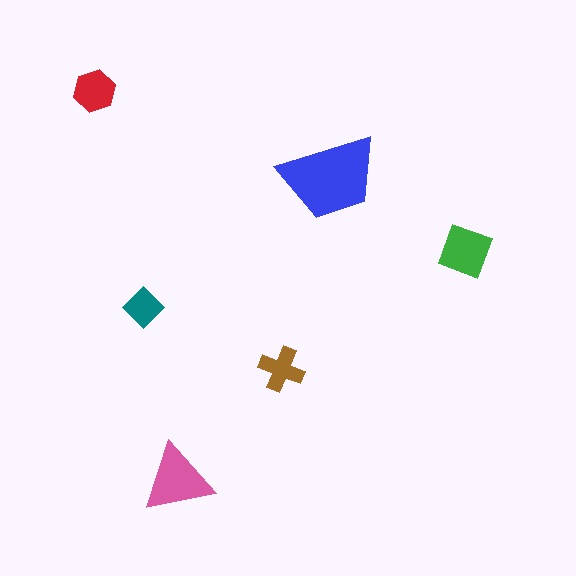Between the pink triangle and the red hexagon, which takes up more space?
The pink triangle.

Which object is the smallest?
The teal diamond.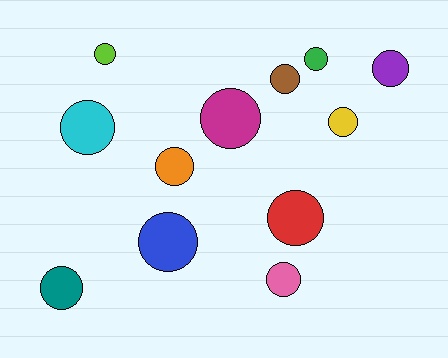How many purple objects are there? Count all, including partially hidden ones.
There is 1 purple object.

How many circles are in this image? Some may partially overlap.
There are 12 circles.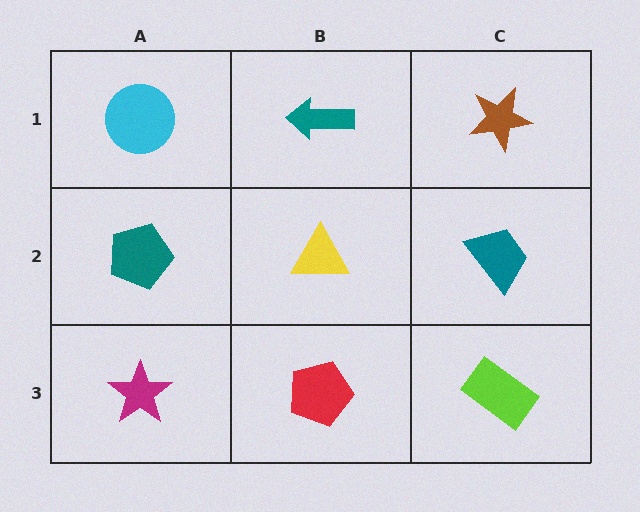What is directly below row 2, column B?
A red pentagon.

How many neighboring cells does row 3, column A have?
2.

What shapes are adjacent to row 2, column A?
A cyan circle (row 1, column A), a magenta star (row 3, column A), a yellow triangle (row 2, column B).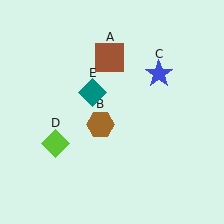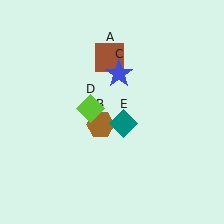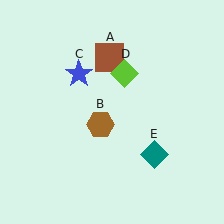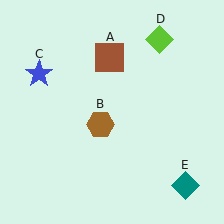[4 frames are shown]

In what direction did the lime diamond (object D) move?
The lime diamond (object D) moved up and to the right.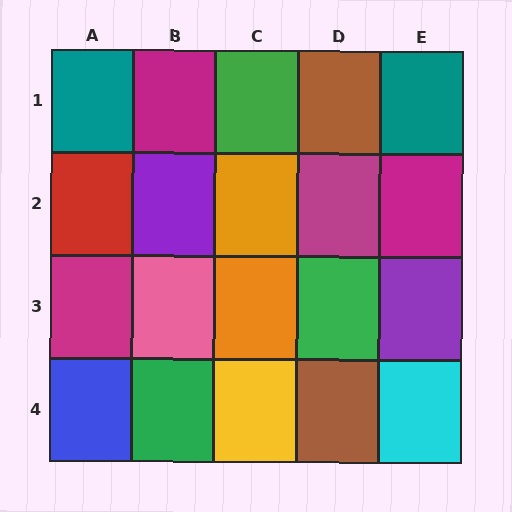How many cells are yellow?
1 cell is yellow.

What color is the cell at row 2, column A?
Red.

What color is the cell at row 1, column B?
Magenta.